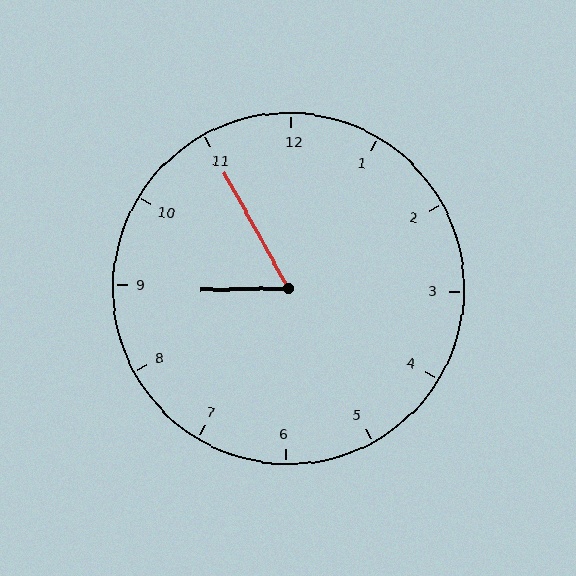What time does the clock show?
8:55.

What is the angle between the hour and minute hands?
Approximately 62 degrees.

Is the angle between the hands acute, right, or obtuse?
It is acute.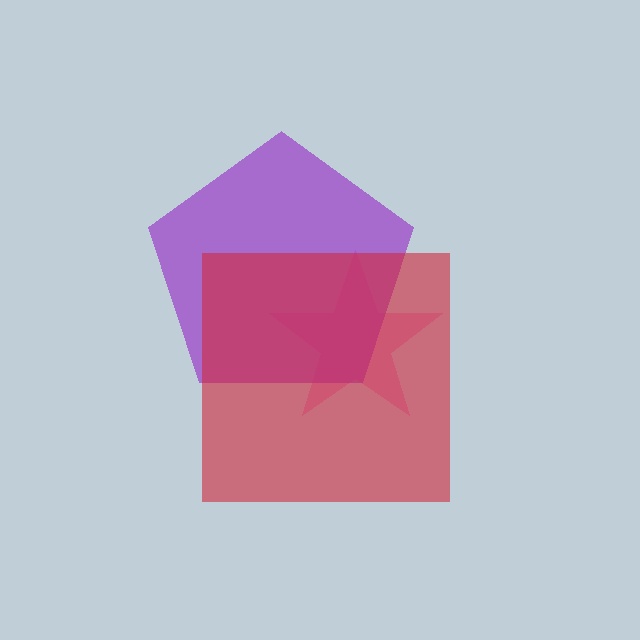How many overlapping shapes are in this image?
There are 3 overlapping shapes in the image.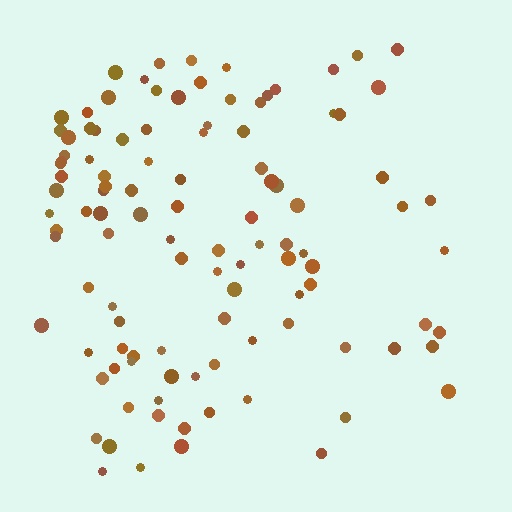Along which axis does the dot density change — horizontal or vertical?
Horizontal.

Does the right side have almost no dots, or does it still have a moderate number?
Still a moderate number, just noticeably fewer than the left.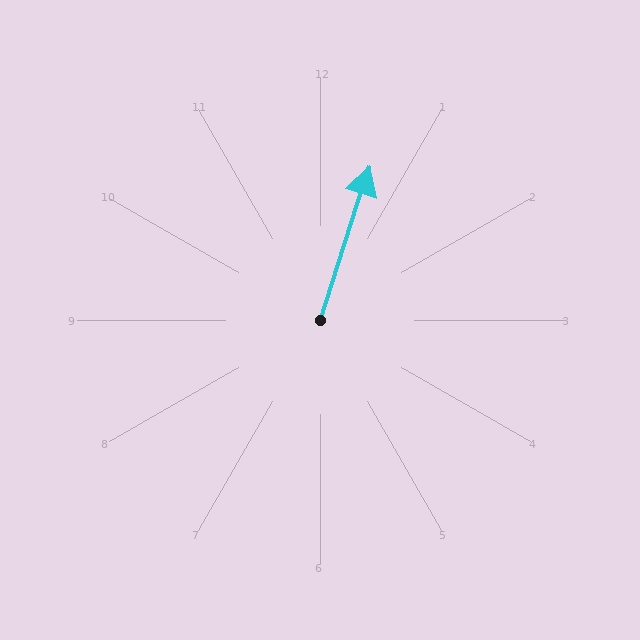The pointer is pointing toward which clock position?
Roughly 1 o'clock.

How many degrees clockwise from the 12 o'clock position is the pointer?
Approximately 18 degrees.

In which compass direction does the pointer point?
North.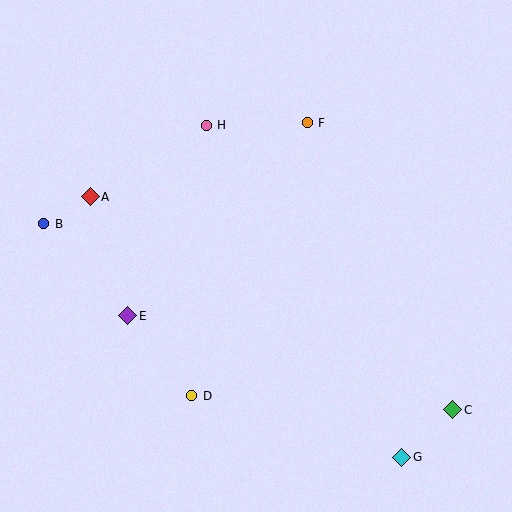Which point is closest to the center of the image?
Point H at (206, 125) is closest to the center.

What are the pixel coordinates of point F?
Point F is at (307, 123).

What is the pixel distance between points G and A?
The distance between G and A is 406 pixels.